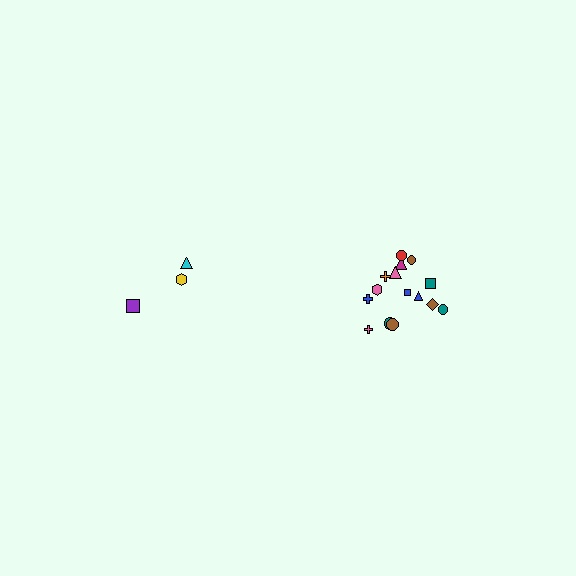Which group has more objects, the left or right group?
The right group.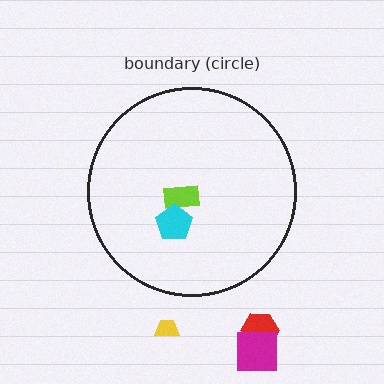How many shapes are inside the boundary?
2 inside, 3 outside.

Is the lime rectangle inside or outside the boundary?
Inside.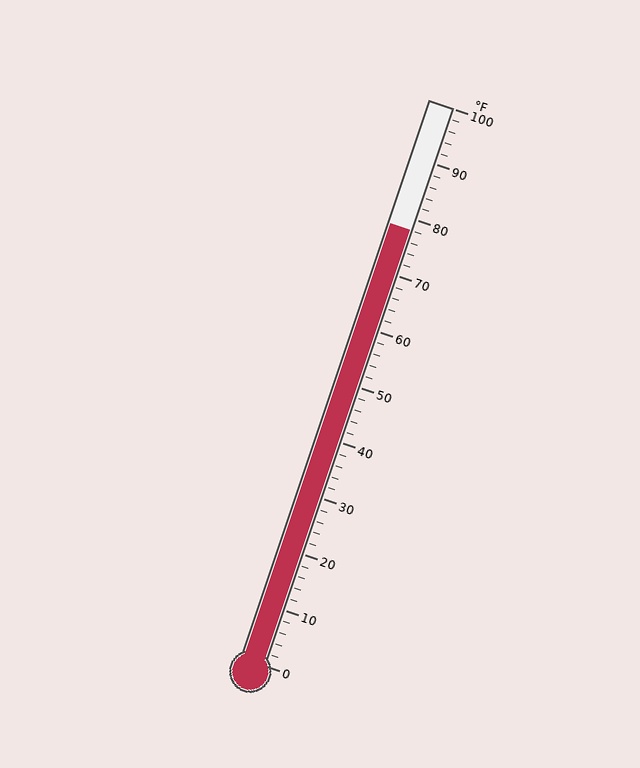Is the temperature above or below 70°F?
The temperature is above 70°F.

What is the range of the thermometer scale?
The thermometer scale ranges from 0°F to 100°F.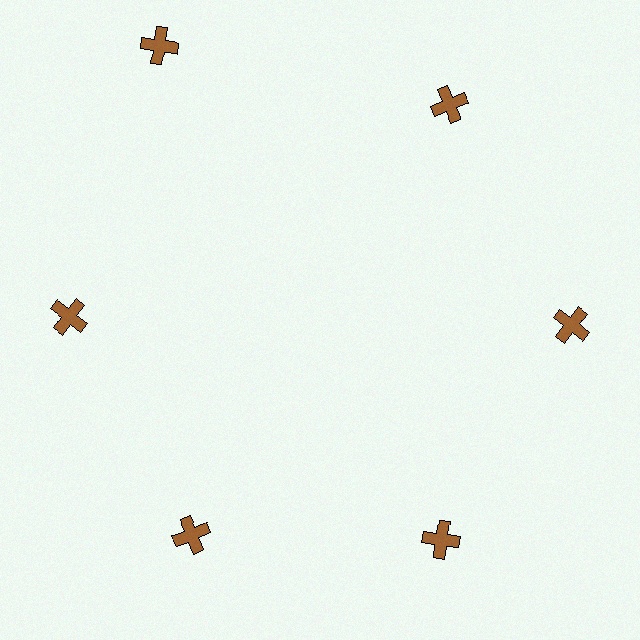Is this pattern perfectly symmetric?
No. The 6 brown crosses are arranged in a ring, but one element near the 11 o'clock position is pushed outward from the center, breaking the 6-fold rotational symmetry.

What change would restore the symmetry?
The symmetry would be restored by moving it inward, back onto the ring so that all 6 crosses sit at equal angles and equal distance from the center.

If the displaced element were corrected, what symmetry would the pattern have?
It would have 6-fold rotational symmetry — the pattern would map onto itself every 60 degrees.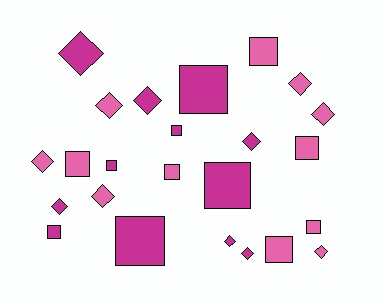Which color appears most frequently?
Magenta, with 12 objects.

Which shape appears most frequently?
Square, with 12 objects.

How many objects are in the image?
There are 24 objects.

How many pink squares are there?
There are 6 pink squares.